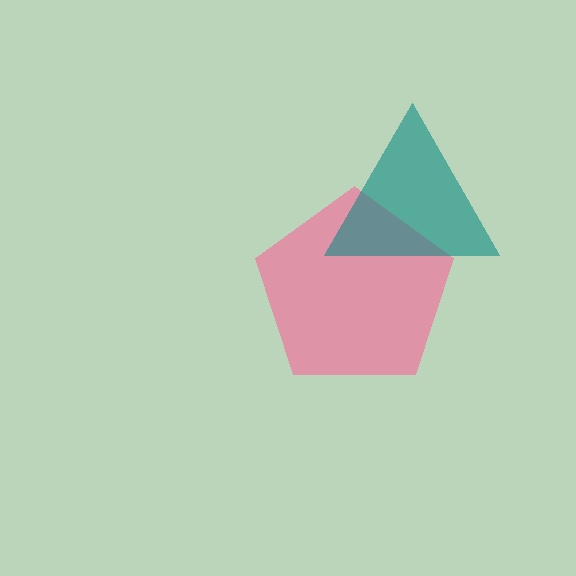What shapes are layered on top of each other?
The layered shapes are: a pink pentagon, a teal triangle.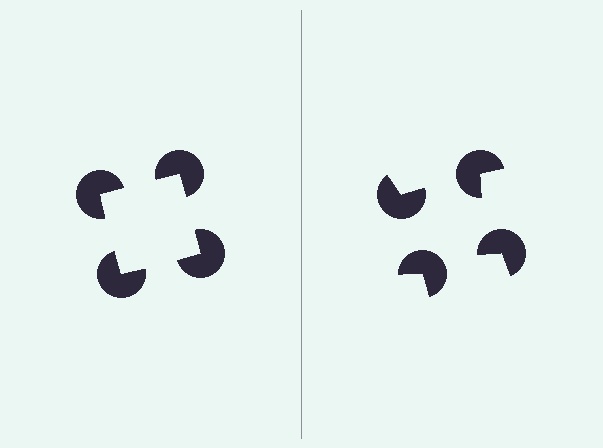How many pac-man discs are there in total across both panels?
8 — 4 on each side.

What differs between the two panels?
The pac-man discs are positioned identically on both sides; only the wedge orientations differ. On the left they align to a square; on the right they are misaligned.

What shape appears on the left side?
An illusory square.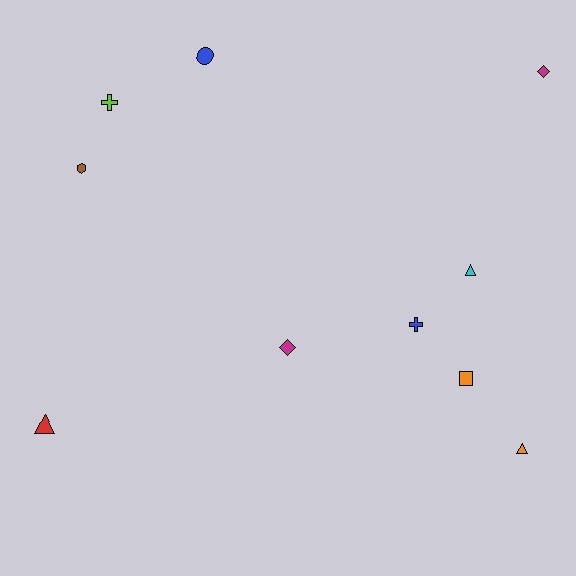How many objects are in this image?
There are 10 objects.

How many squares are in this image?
There is 1 square.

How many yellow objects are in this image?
There are no yellow objects.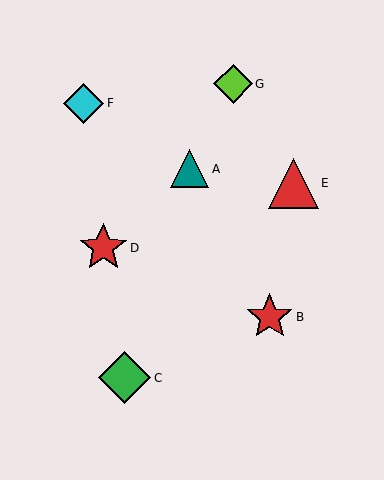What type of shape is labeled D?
Shape D is a red star.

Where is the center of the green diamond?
The center of the green diamond is at (125, 378).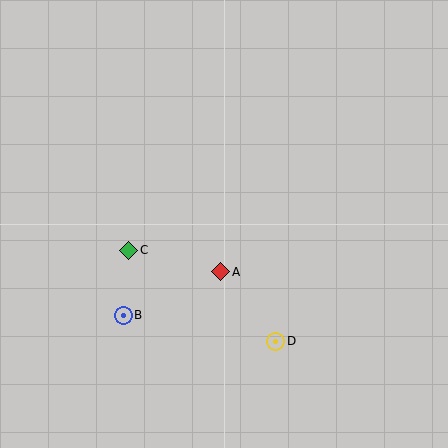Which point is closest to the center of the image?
Point A at (221, 272) is closest to the center.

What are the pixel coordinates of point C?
Point C is at (129, 250).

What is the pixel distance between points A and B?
The distance between A and B is 107 pixels.